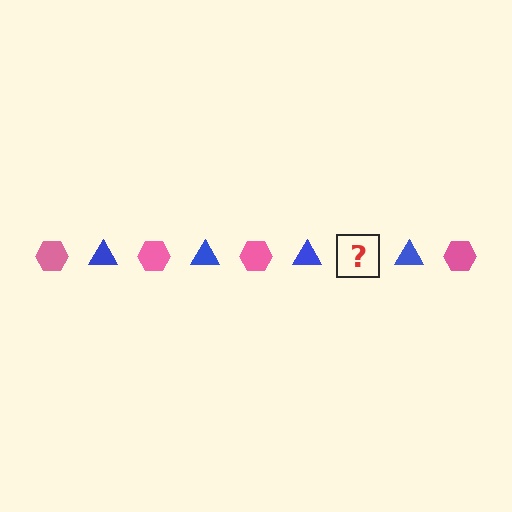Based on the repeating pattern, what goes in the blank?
The blank should be a pink hexagon.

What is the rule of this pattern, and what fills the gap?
The rule is that the pattern alternates between pink hexagon and blue triangle. The gap should be filled with a pink hexagon.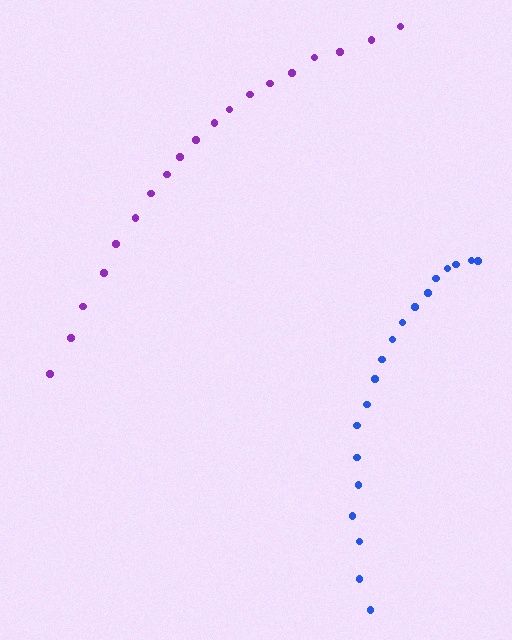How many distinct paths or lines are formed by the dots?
There are 2 distinct paths.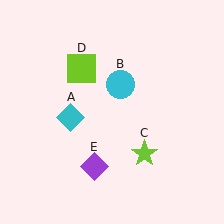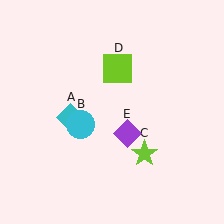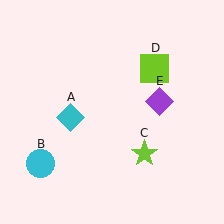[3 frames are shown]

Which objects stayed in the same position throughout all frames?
Cyan diamond (object A) and lime star (object C) remained stationary.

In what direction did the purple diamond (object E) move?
The purple diamond (object E) moved up and to the right.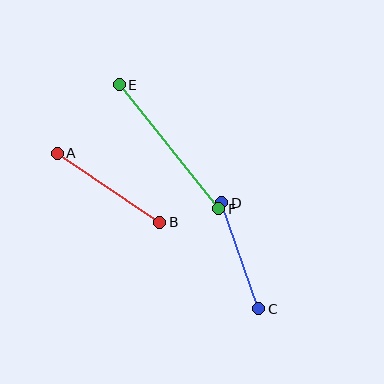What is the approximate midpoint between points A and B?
The midpoint is at approximately (109, 188) pixels.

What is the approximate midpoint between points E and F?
The midpoint is at approximately (169, 147) pixels.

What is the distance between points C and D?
The distance is approximately 112 pixels.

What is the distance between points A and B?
The distance is approximately 124 pixels.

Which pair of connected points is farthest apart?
Points E and F are farthest apart.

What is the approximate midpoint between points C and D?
The midpoint is at approximately (240, 256) pixels.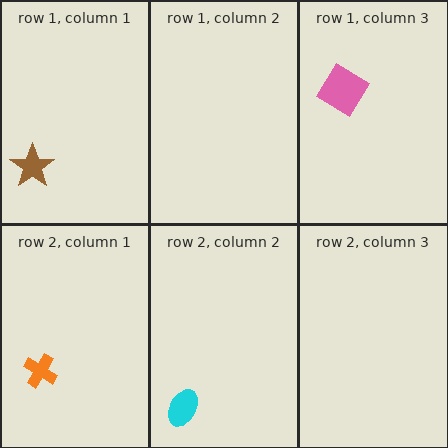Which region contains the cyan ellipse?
The row 2, column 2 region.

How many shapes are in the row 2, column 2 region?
1.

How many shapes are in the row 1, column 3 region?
1.